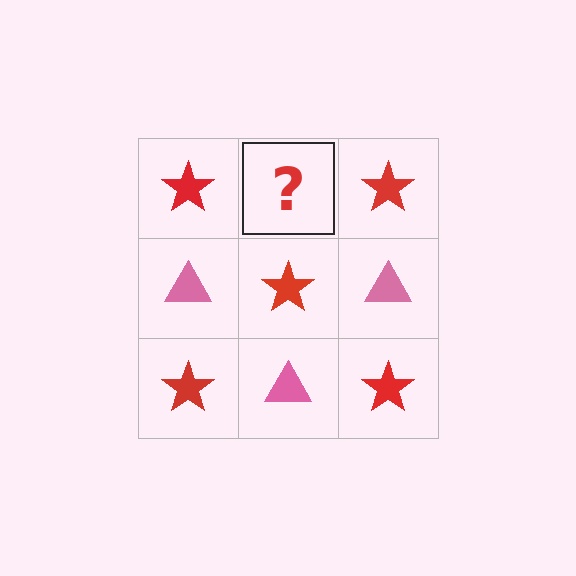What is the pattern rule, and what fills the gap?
The rule is that it alternates red star and pink triangle in a checkerboard pattern. The gap should be filled with a pink triangle.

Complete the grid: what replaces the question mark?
The question mark should be replaced with a pink triangle.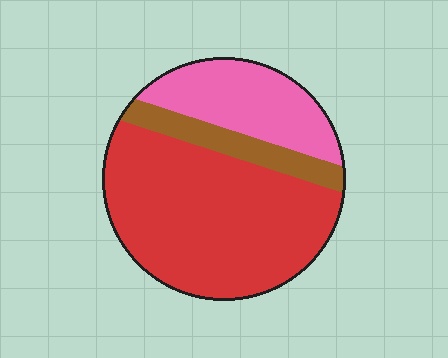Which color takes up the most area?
Red, at roughly 60%.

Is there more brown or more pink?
Pink.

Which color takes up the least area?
Brown, at roughly 10%.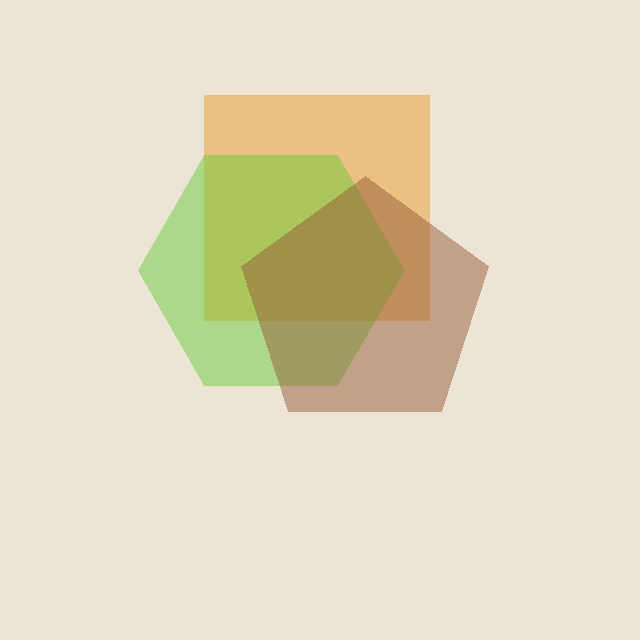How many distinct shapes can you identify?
There are 3 distinct shapes: an orange square, a lime hexagon, a brown pentagon.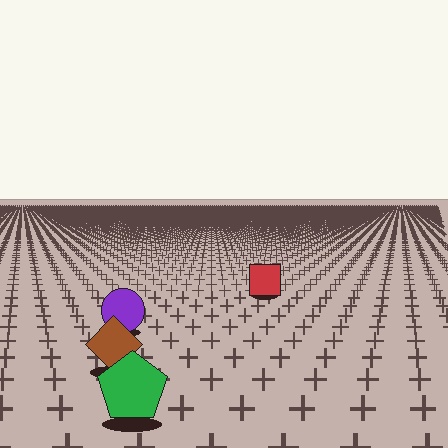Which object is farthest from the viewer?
The red square is farthest from the viewer. It appears smaller and the ground texture around it is denser.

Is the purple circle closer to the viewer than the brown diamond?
No. The brown diamond is closer — you can tell from the texture gradient: the ground texture is coarser near it.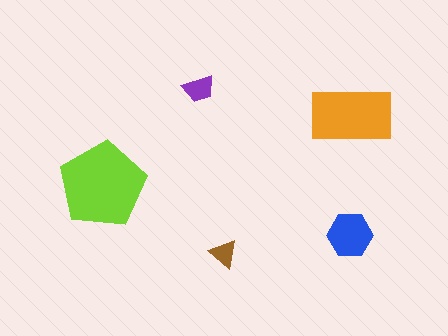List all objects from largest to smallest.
The lime pentagon, the orange rectangle, the blue hexagon, the purple trapezoid, the brown triangle.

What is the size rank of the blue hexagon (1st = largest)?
3rd.